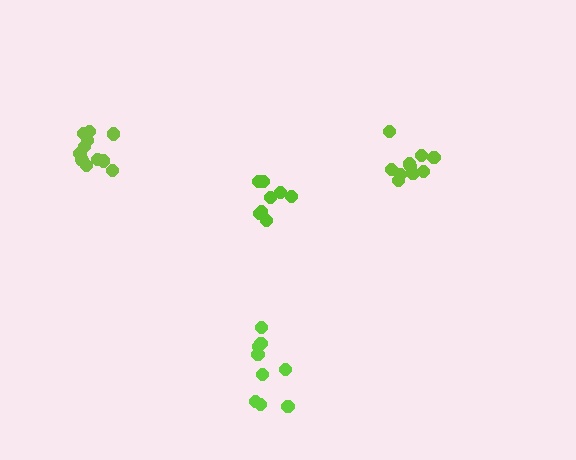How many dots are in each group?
Group 1: 9 dots, Group 2: 8 dots, Group 3: 11 dots, Group 4: 10 dots (38 total).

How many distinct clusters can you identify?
There are 4 distinct clusters.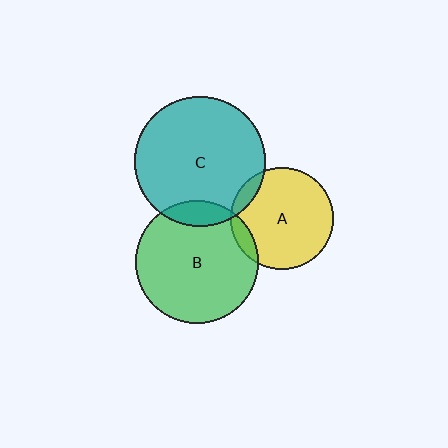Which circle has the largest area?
Circle C (teal).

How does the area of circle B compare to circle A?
Approximately 1.4 times.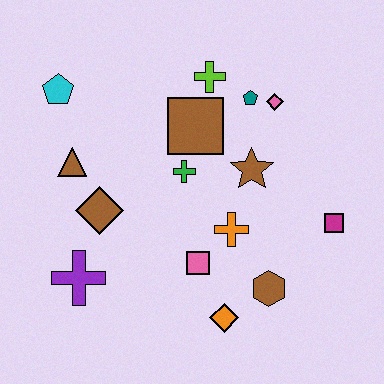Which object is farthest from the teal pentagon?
The purple cross is farthest from the teal pentagon.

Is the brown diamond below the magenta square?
No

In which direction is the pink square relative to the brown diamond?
The pink square is to the right of the brown diamond.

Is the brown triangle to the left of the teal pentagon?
Yes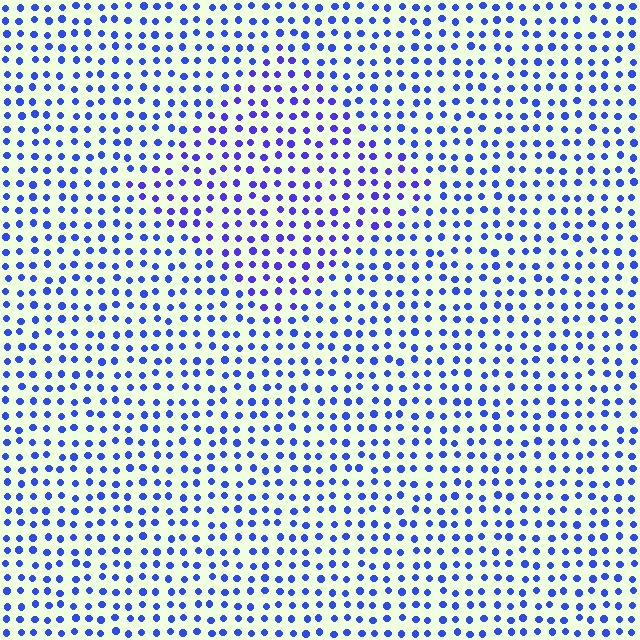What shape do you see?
I see a diamond.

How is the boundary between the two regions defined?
The boundary is defined purely by a slight shift in hue (about 20 degrees). Spacing, size, and orientation are identical on both sides.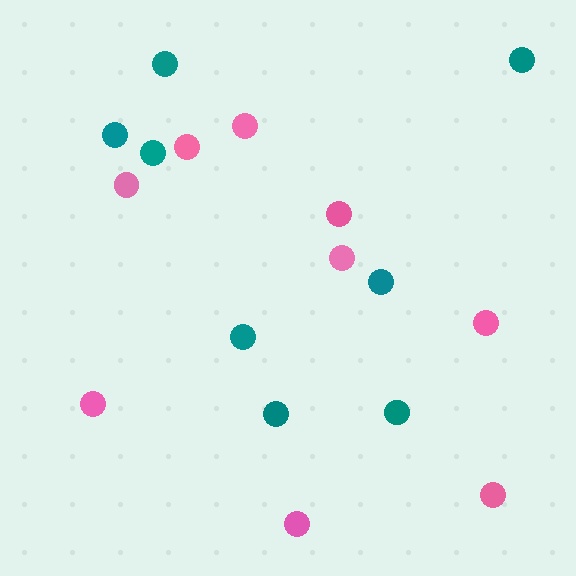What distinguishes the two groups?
There are 2 groups: one group of pink circles (9) and one group of teal circles (8).